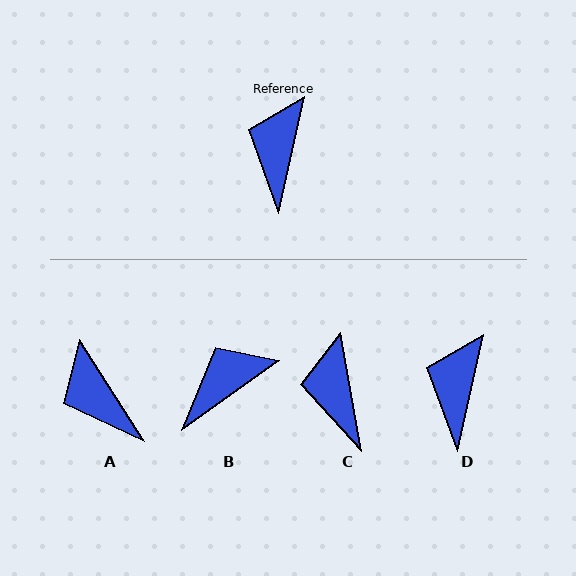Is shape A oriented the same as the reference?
No, it is off by about 45 degrees.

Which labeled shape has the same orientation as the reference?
D.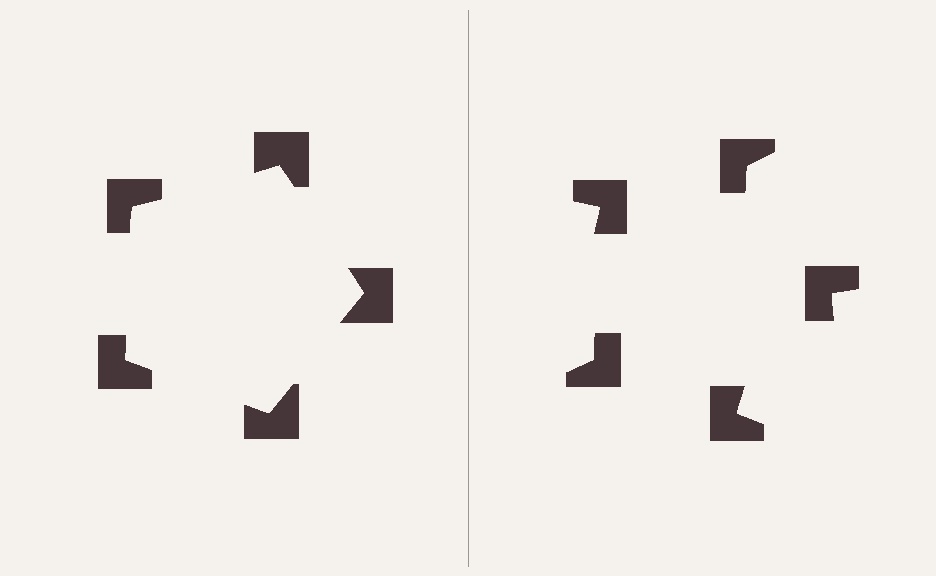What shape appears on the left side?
An illusory pentagon.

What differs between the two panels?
The notched squares are positioned identically on both sides; only the wedge orientations differ. On the left they align to a pentagon; on the right they are misaligned.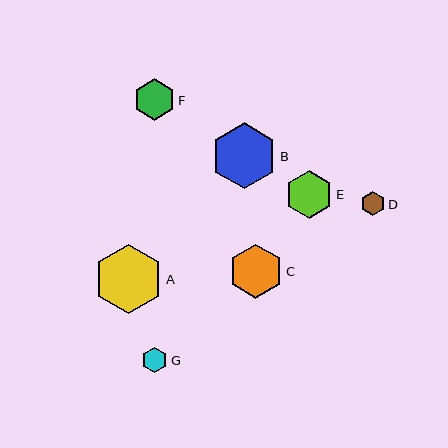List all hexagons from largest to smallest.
From largest to smallest: A, B, C, E, F, G, D.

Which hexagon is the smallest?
Hexagon D is the smallest with a size of approximately 24 pixels.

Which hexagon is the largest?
Hexagon A is the largest with a size of approximately 69 pixels.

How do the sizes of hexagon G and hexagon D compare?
Hexagon G and hexagon D are approximately the same size.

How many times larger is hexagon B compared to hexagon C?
Hexagon B is approximately 1.2 times the size of hexagon C.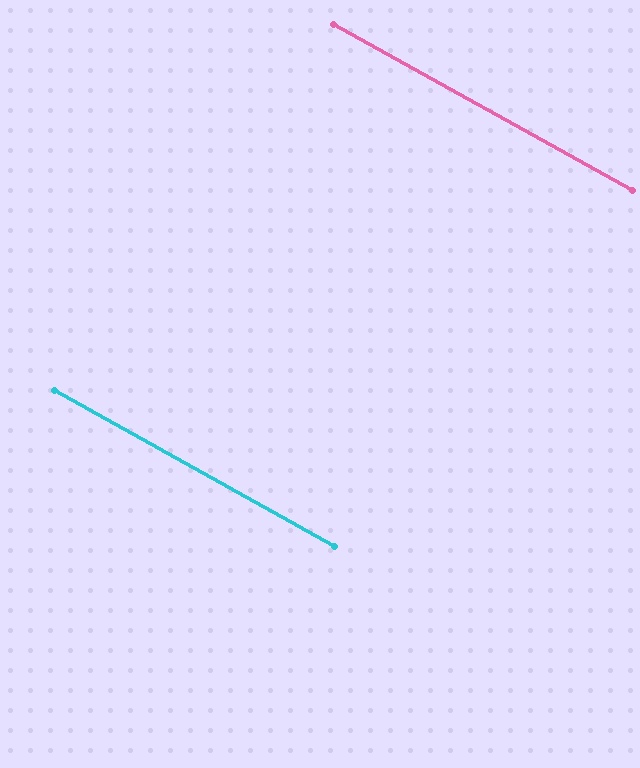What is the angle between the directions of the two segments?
Approximately 0 degrees.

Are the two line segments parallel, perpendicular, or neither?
Parallel — their directions differ by only 0.0°.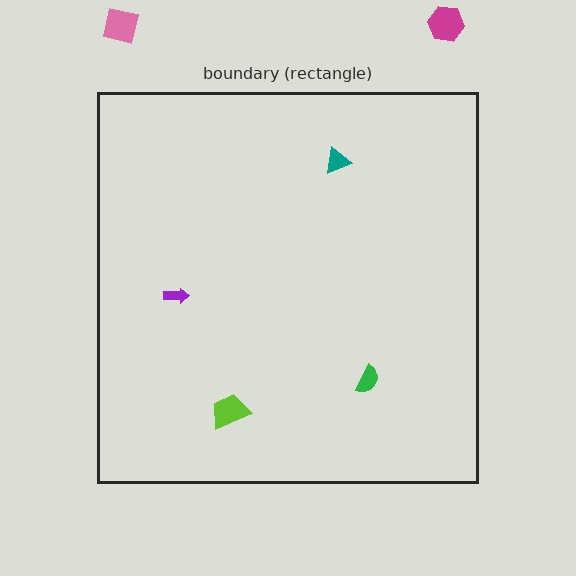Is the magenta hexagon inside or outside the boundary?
Outside.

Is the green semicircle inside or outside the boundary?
Inside.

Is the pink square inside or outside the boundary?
Outside.